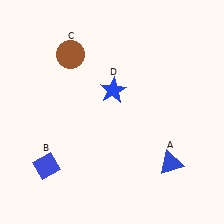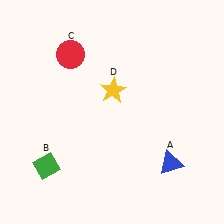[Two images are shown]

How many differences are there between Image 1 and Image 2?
There are 3 differences between the two images.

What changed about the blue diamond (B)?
In Image 1, B is blue. In Image 2, it changed to green.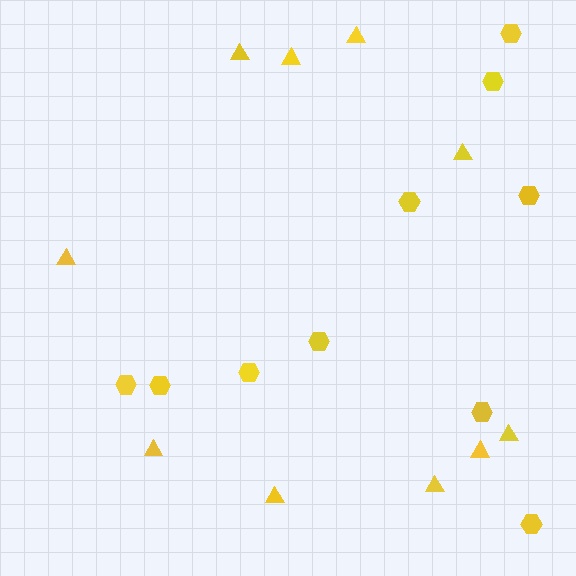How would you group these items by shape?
There are 2 groups: one group of hexagons (10) and one group of triangles (10).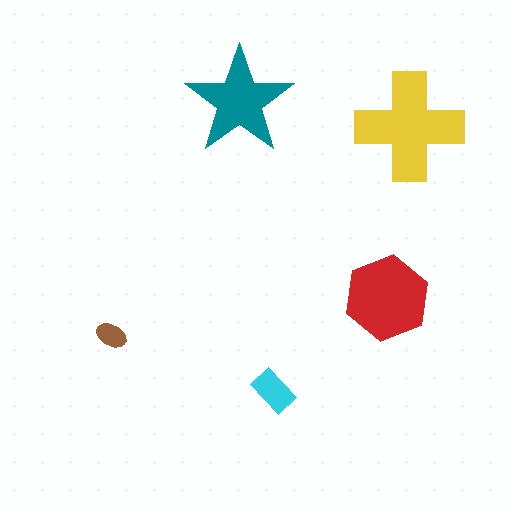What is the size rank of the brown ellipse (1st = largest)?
5th.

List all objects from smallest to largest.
The brown ellipse, the cyan rectangle, the teal star, the red hexagon, the yellow cross.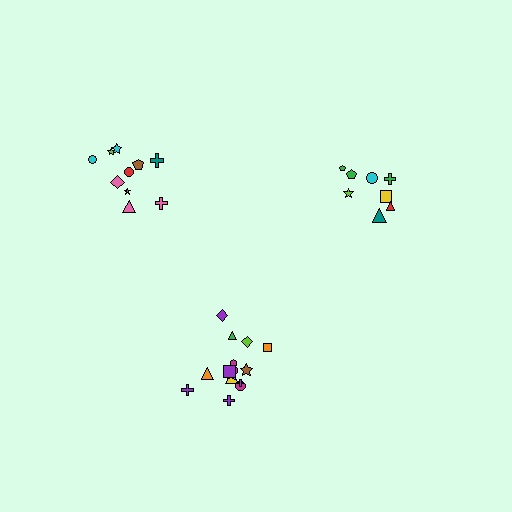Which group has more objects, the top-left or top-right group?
The top-left group.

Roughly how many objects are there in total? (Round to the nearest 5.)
Roughly 35 objects in total.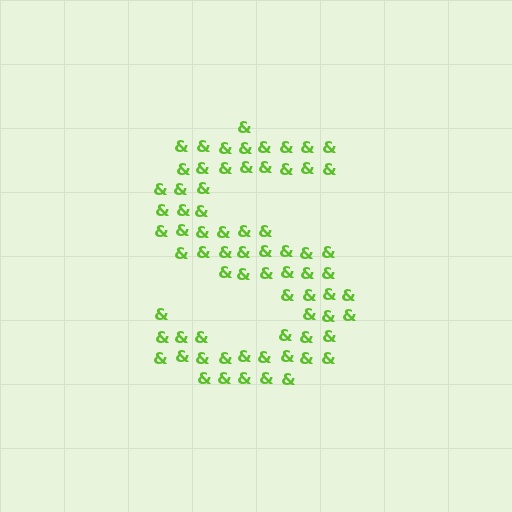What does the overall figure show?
The overall figure shows the letter S.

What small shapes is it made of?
It is made of small ampersands.